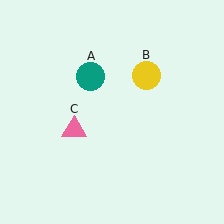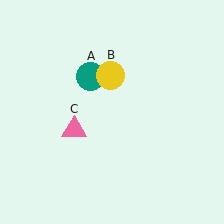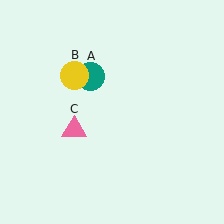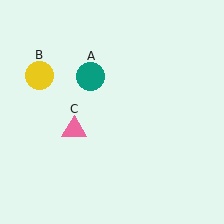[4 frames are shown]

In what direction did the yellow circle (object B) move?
The yellow circle (object B) moved left.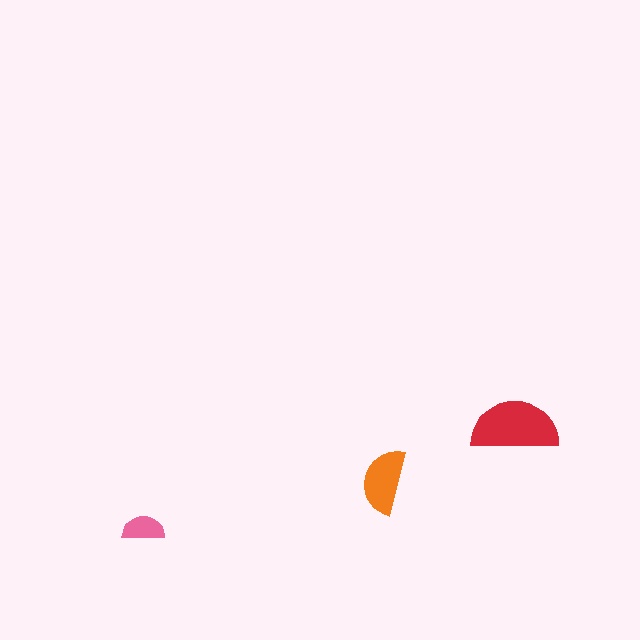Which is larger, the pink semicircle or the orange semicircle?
The orange one.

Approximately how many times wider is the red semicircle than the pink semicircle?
About 2 times wider.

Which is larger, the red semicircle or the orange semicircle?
The red one.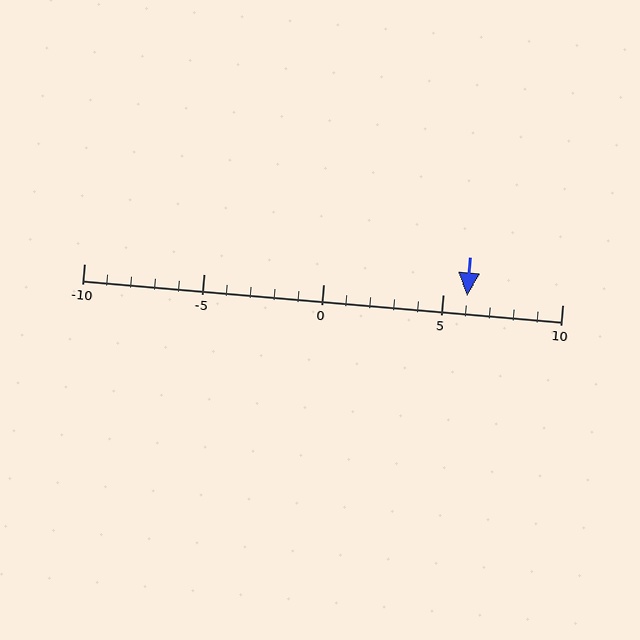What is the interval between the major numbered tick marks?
The major tick marks are spaced 5 units apart.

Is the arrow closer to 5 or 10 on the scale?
The arrow is closer to 5.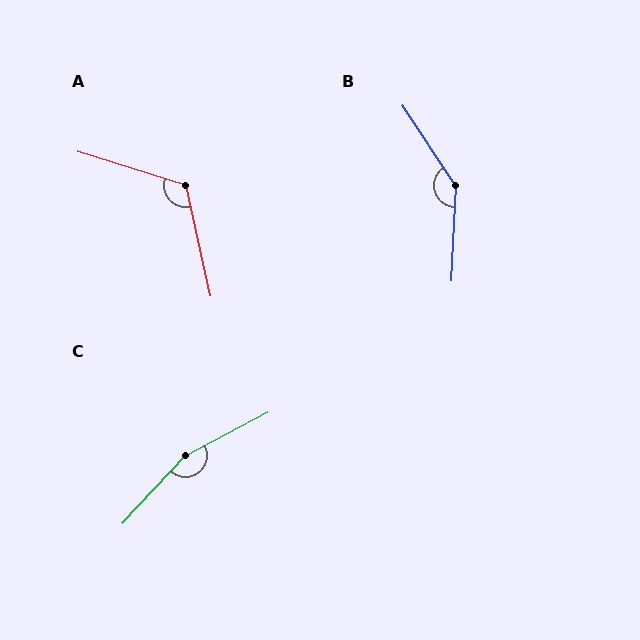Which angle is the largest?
C, at approximately 161 degrees.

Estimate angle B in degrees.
Approximately 144 degrees.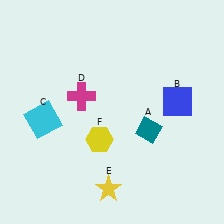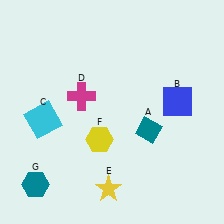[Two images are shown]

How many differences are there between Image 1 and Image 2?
There is 1 difference between the two images.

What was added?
A teal hexagon (G) was added in Image 2.